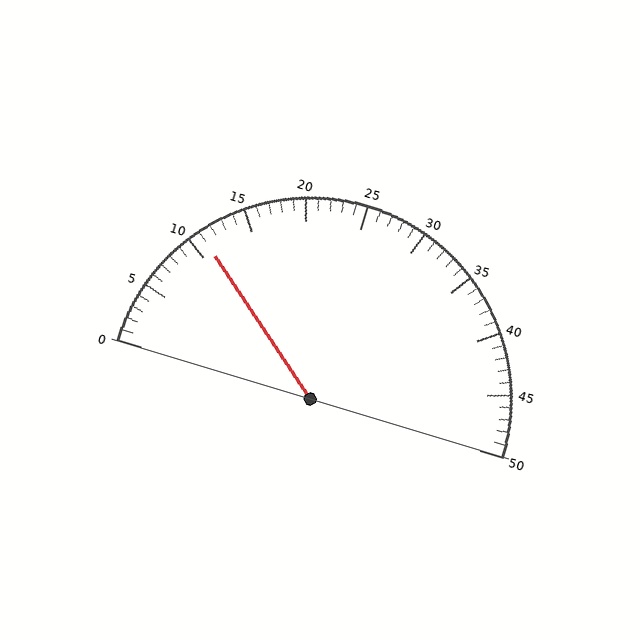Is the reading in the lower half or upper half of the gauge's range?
The reading is in the lower half of the range (0 to 50).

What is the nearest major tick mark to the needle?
The nearest major tick mark is 10.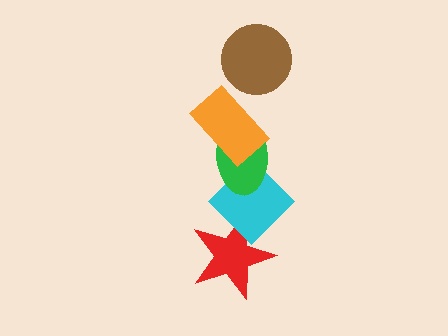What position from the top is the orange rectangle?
The orange rectangle is 2nd from the top.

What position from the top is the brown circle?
The brown circle is 1st from the top.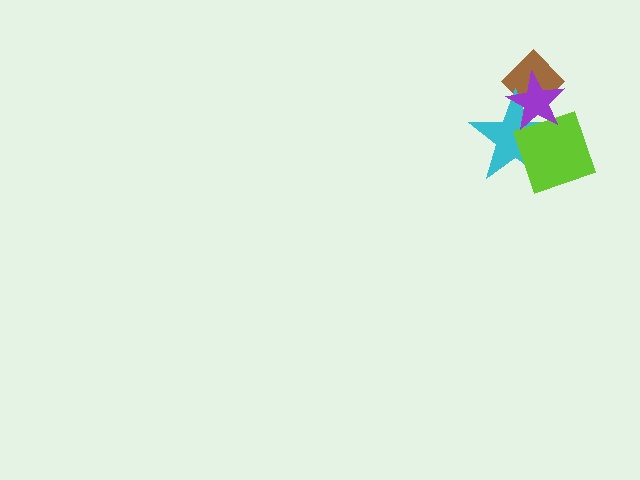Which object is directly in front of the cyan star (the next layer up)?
The lime diamond is directly in front of the cyan star.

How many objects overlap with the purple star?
3 objects overlap with the purple star.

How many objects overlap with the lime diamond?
2 objects overlap with the lime diamond.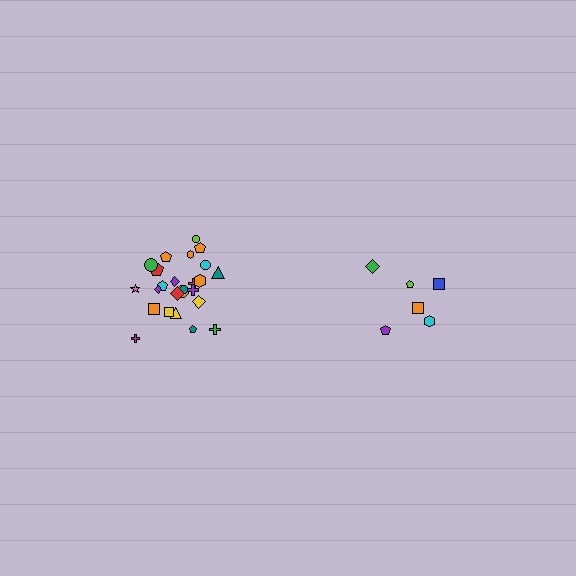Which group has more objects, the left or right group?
The left group.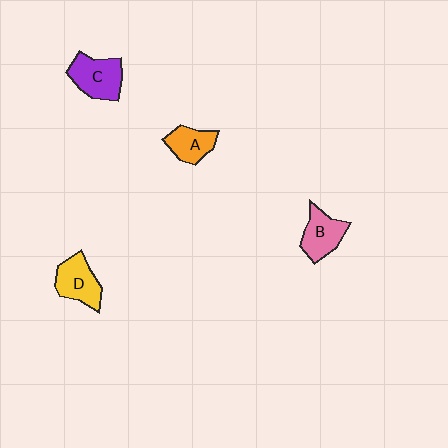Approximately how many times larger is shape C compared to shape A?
Approximately 1.4 times.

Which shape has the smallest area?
Shape A (orange).